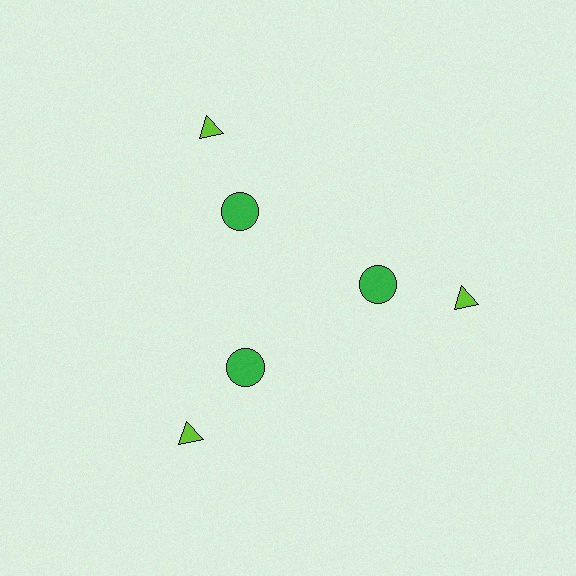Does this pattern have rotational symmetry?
Yes, this pattern has 3-fold rotational symmetry. It looks the same after rotating 120 degrees around the center.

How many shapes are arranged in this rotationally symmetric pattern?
There are 6 shapes, arranged in 3 groups of 2.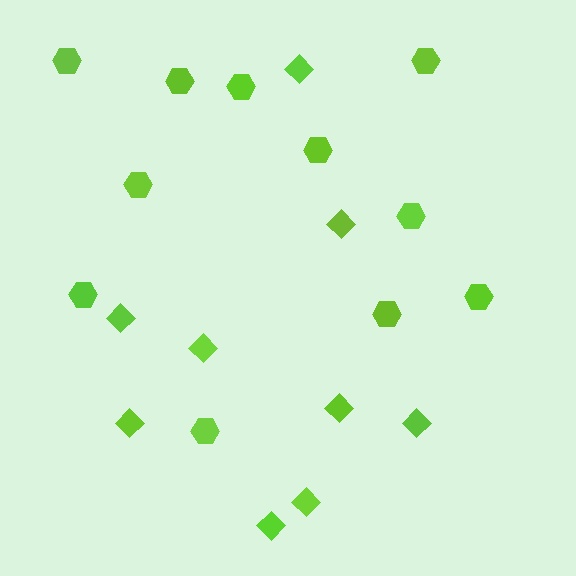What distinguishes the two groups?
There are 2 groups: one group of hexagons (11) and one group of diamonds (9).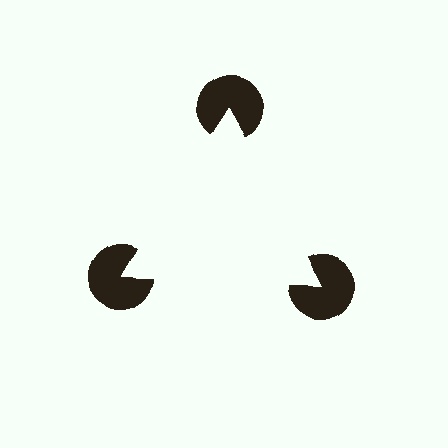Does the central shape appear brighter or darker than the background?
It typically appears slightly brighter than the background, even though no actual brightness change is drawn.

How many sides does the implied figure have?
3 sides.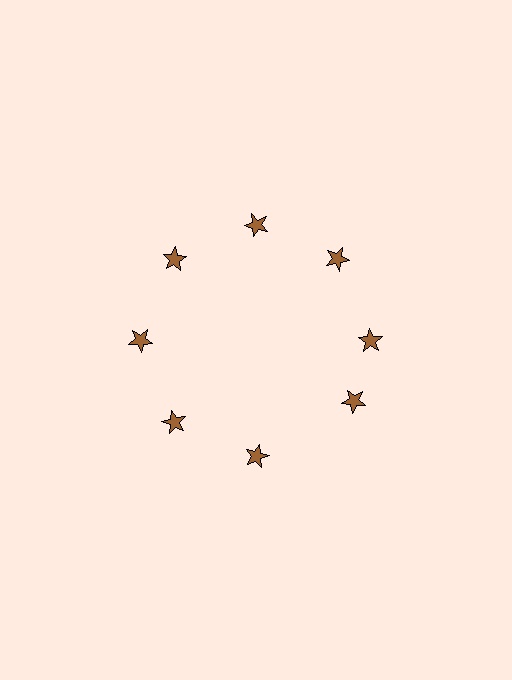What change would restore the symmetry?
The symmetry would be restored by rotating it back into even spacing with its neighbors so that all 8 stars sit at equal angles and equal distance from the center.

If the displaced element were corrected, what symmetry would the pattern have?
It would have 8-fold rotational symmetry — the pattern would map onto itself every 45 degrees.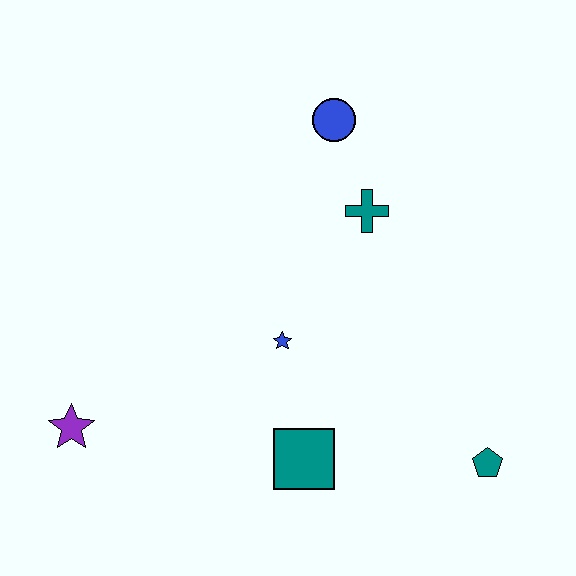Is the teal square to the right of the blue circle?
No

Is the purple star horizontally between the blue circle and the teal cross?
No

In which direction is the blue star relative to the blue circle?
The blue star is below the blue circle.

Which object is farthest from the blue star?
The teal pentagon is farthest from the blue star.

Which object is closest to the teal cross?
The blue circle is closest to the teal cross.